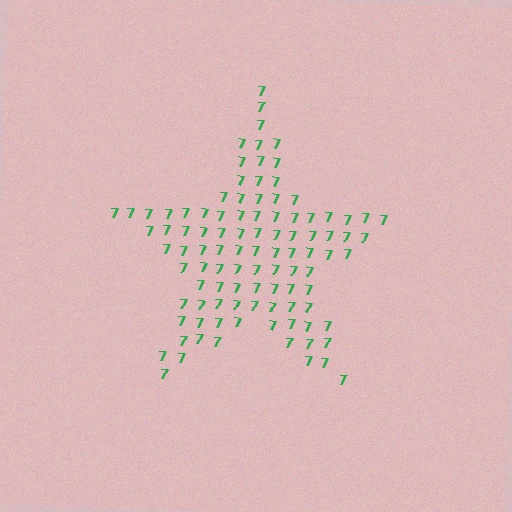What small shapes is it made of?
It is made of small digit 7's.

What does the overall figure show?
The overall figure shows a star.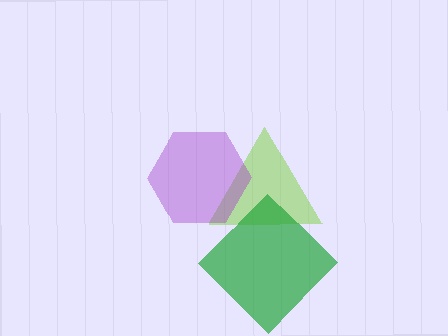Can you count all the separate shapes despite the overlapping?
Yes, there are 3 separate shapes.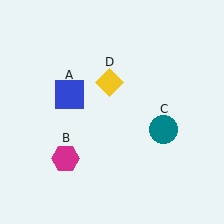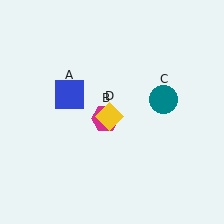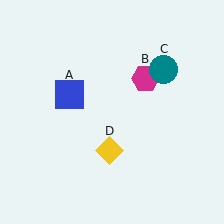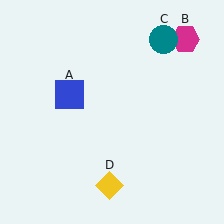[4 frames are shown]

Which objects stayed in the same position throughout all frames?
Blue square (object A) remained stationary.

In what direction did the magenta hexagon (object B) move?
The magenta hexagon (object B) moved up and to the right.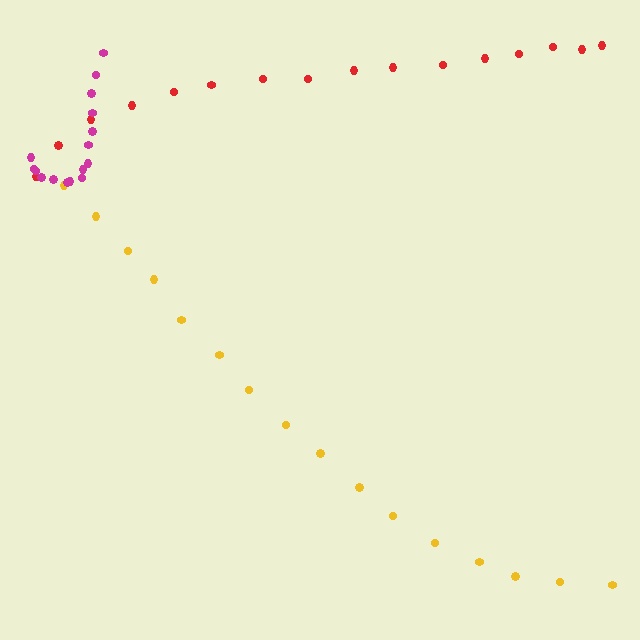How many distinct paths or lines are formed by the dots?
There are 3 distinct paths.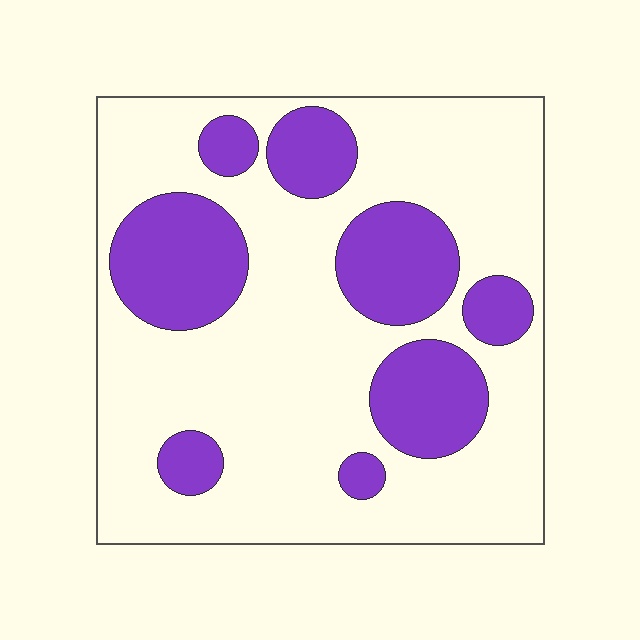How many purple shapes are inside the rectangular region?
8.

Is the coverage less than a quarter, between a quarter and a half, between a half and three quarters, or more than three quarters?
Between a quarter and a half.